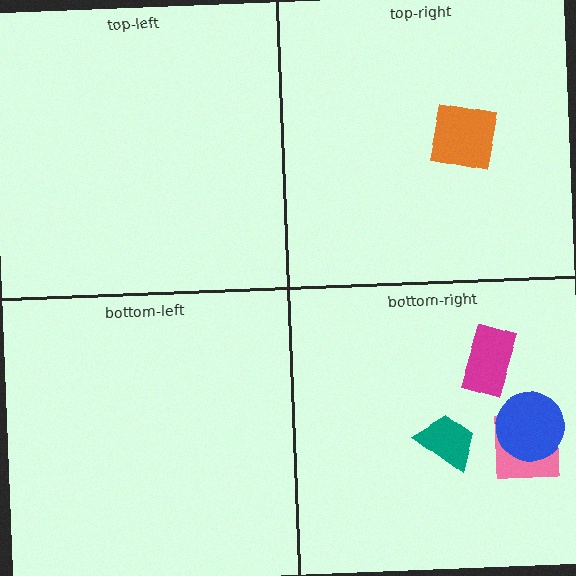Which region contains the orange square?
The top-right region.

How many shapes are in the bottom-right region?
4.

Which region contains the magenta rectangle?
The bottom-right region.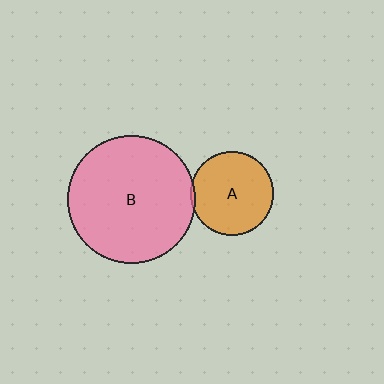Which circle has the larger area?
Circle B (pink).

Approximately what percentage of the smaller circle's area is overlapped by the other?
Approximately 5%.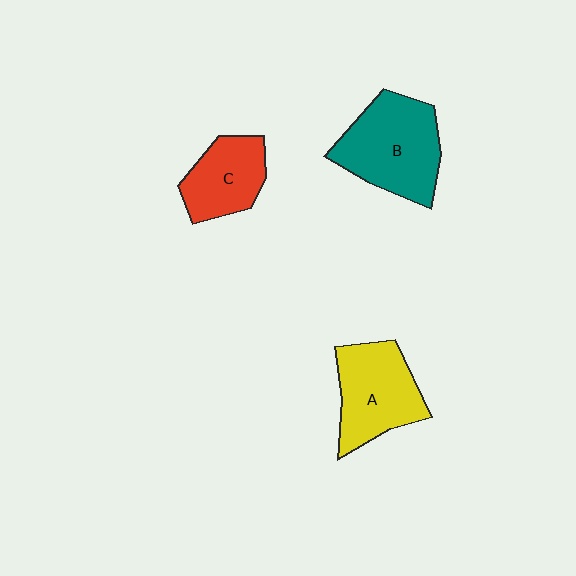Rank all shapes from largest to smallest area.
From largest to smallest: B (teal), A (yellow), C (red).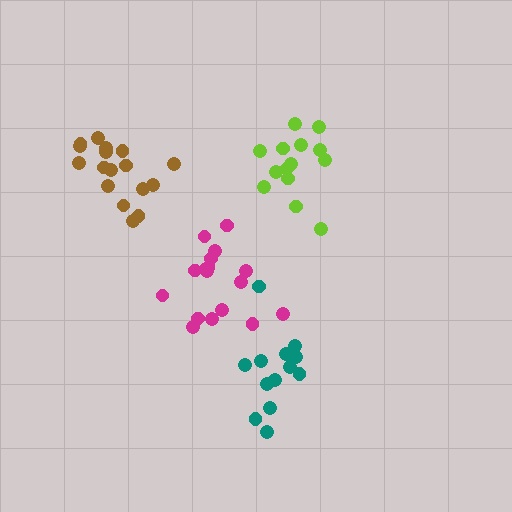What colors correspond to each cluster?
The clusters are colored: magenta, brown, lime, teal.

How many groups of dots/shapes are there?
There are 4 groups.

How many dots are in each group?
Group 1: 17 dots, Group 2: 17 dots, Group 3: 14 dots, Group 4: 13 dots (61 total).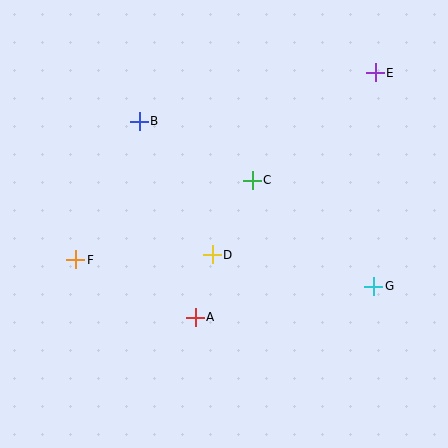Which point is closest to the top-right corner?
Point E is closest to the top-right corner.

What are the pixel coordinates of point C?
Point C is at (252, 181).